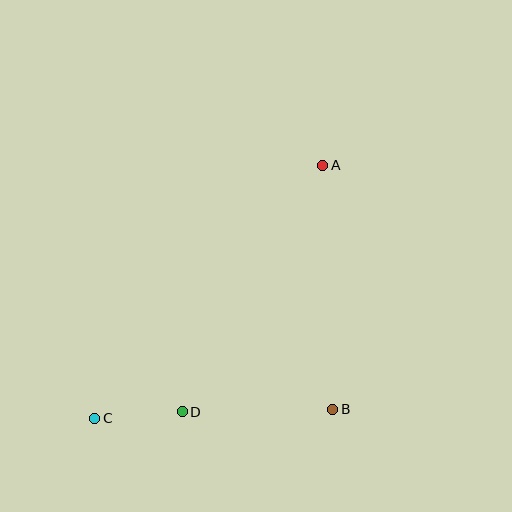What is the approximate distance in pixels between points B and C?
The distance between B and C is approximately 238 pixels.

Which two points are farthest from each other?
Points A and C are farthest from each other.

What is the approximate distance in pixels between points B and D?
The distance between B and D is approximately 150 pixels.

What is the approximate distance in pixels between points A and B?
The distance between A and B is approximately 244 pixels.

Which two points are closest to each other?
Points C and D are closest to each other.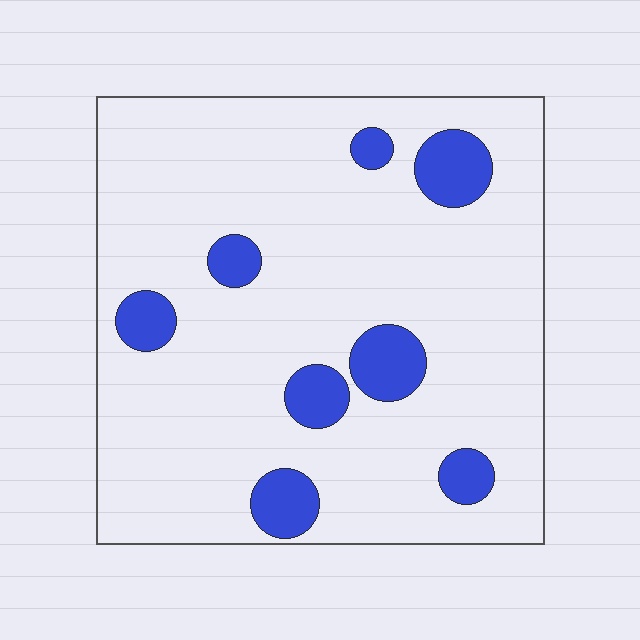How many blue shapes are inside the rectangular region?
8.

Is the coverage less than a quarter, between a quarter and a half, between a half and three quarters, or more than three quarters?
Less than a quarter.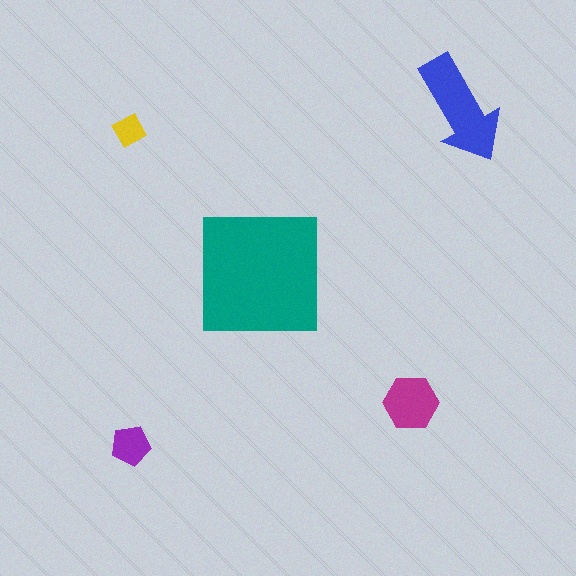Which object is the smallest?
The yellow diamond.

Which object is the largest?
The teal square.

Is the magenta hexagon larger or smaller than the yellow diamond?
Larger.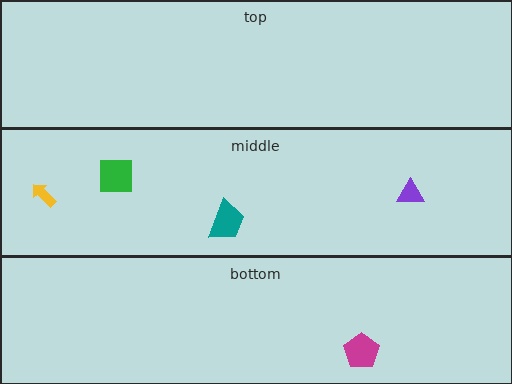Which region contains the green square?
The middle region.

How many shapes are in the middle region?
4.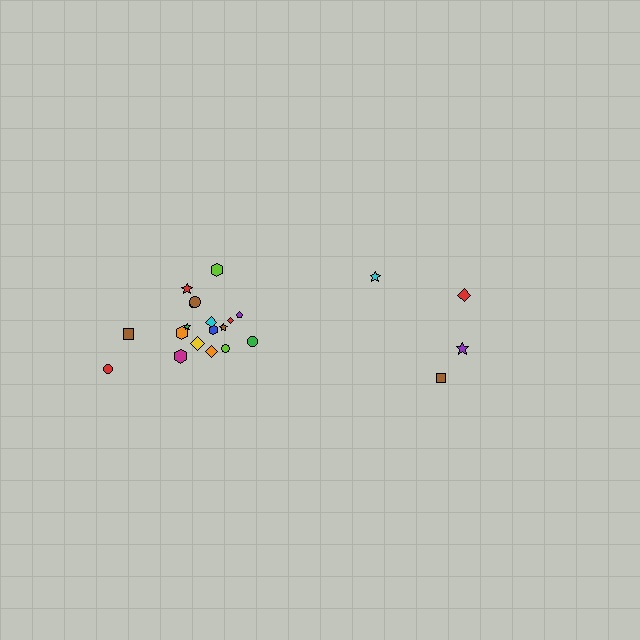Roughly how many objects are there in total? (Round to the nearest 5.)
Roughly 20 objects in total.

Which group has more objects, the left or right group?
The left group.